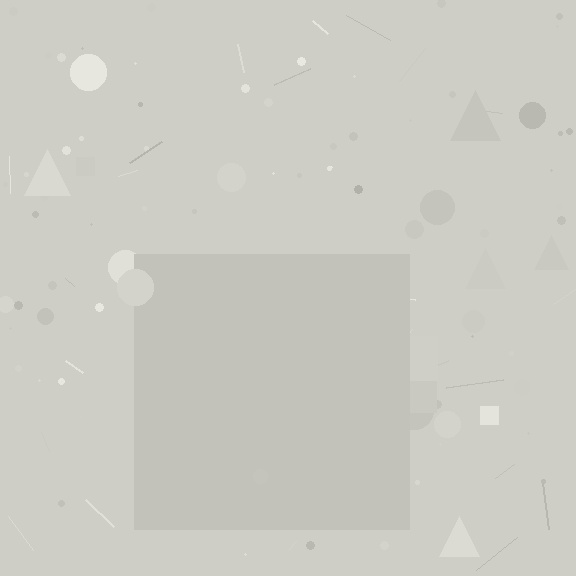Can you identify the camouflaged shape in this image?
The camouflaged shape is a square.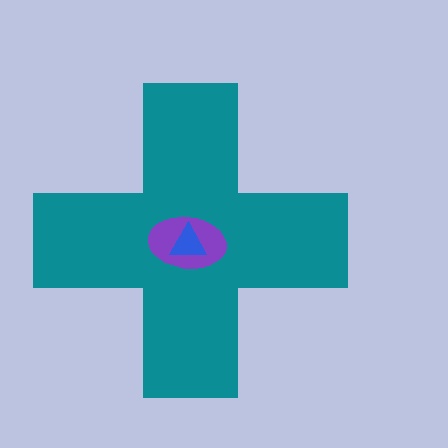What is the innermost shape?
The blue triangle.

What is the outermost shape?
The teal cross.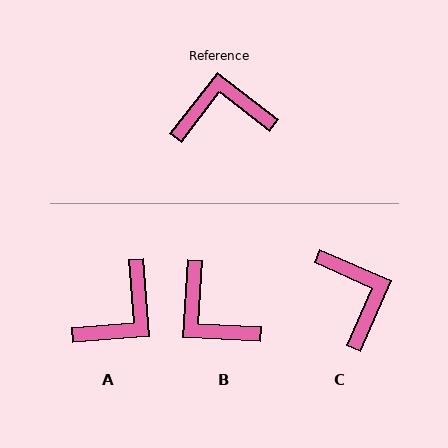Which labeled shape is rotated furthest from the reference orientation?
A, about 137 degrees away.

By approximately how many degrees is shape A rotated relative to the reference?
Approximately 137 degrees clockwise.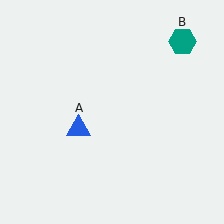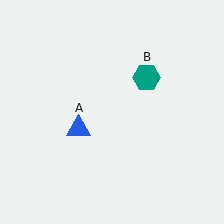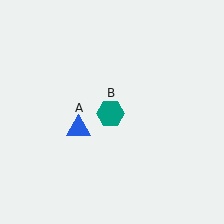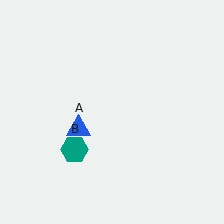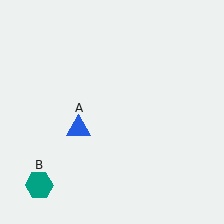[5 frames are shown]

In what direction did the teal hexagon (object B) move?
The teal hexagon (object B) moved down and to the left.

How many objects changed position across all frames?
1 object changed position: teal hexagon (object B).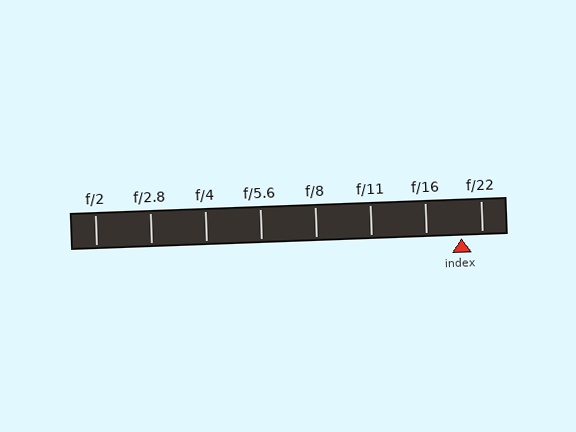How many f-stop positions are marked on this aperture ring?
There are 8 f-stop positions marked.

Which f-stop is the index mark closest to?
The index mark is closest to f/22.